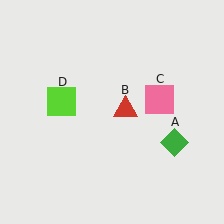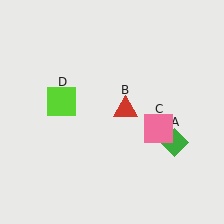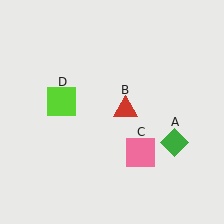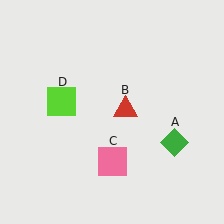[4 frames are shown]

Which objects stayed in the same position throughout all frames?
Green diamond (object A) and red triangle (object B) and lime square (object D) remained stationary.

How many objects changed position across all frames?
1 object changed position: pink square (object C).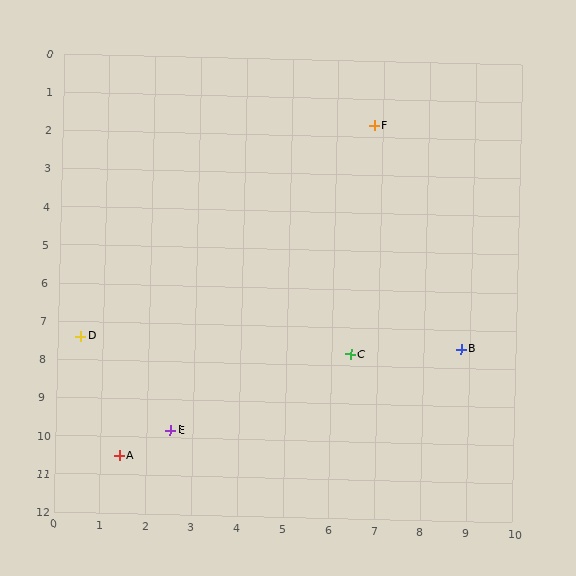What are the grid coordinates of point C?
Point C is at approximately (6.4, 7.7).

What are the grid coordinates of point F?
Point F is at approximately (6.8, 1.7).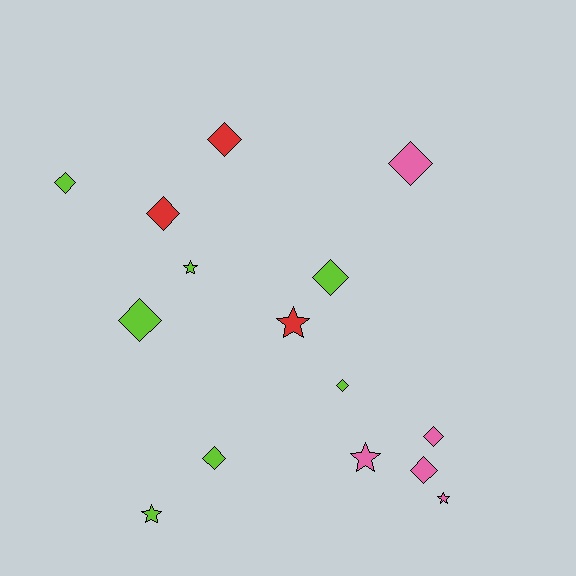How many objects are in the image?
There are 15 objects.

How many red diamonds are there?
There are 2 red diamonds.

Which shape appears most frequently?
Diamond, with 10 objects.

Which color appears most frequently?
Lime, with 7 objects.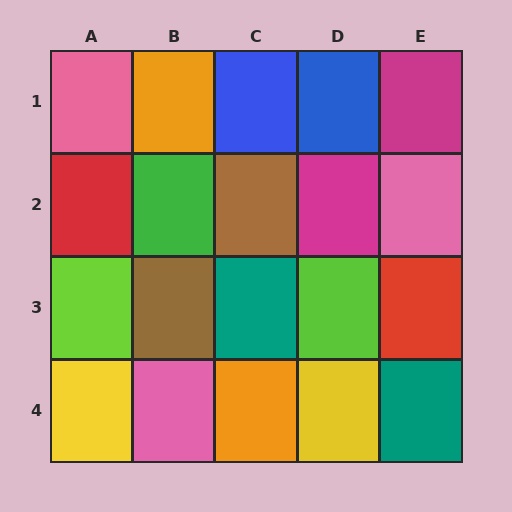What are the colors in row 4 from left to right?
Yellow, pink, orange, yellow, teal.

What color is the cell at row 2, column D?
Magenta.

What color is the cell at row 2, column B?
Green.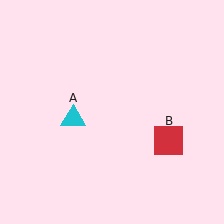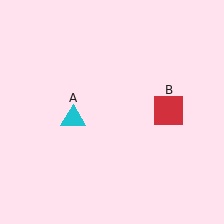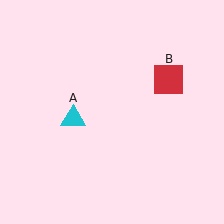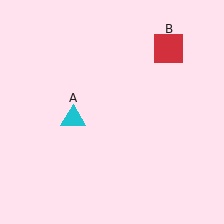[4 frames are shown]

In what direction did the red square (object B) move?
The red square (object B) moved up.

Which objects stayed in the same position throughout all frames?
Cyan triangle (object A) remained stationary.